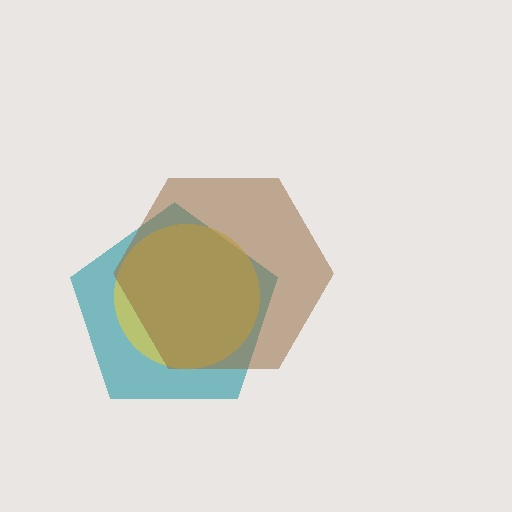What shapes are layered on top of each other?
The layered shapes are: a teal pentagon, a yellow circle, a brown hexagon.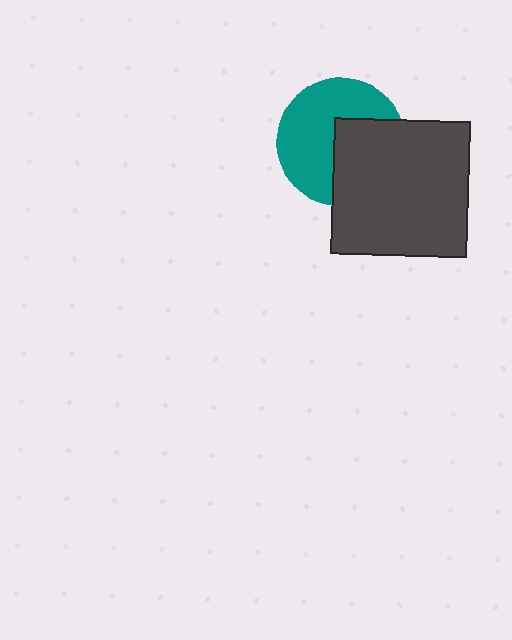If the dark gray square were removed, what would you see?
You would see the complete teal circle.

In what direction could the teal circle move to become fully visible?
The teal circle could move left. That would shift it out from behind the dark gray square entirely.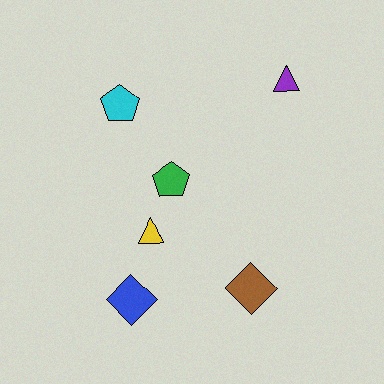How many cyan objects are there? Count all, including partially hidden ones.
There is 1 cyan object.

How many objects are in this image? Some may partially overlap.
There are 6 objects.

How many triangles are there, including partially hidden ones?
There are 2 triangles.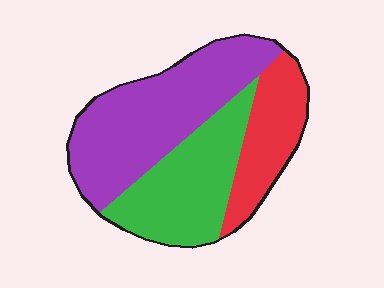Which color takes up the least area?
Red, at roughly 20%.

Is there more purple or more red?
Purple.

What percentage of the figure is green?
Green covers roughly 35% of the figure.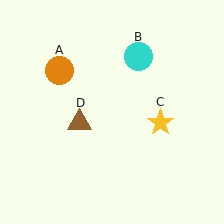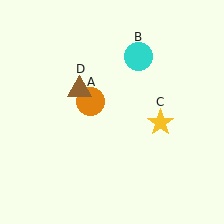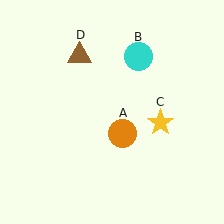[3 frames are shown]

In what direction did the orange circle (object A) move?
The orange circle (object A) moved down and to the right.